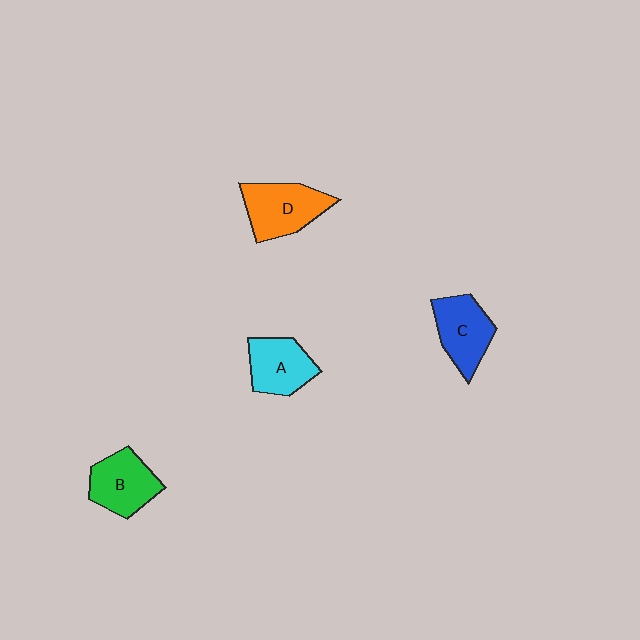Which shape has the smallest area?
Shape A (cyan).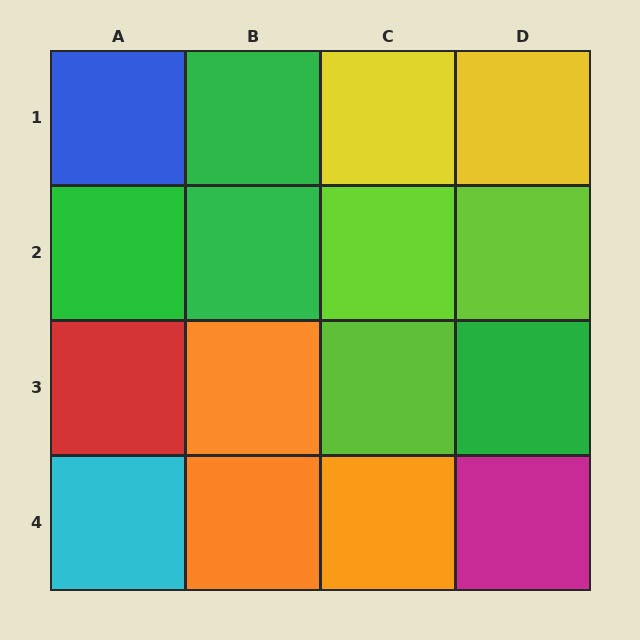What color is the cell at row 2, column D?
Lime.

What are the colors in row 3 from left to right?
Red, orange, lime, green.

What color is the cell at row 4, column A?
Cyan.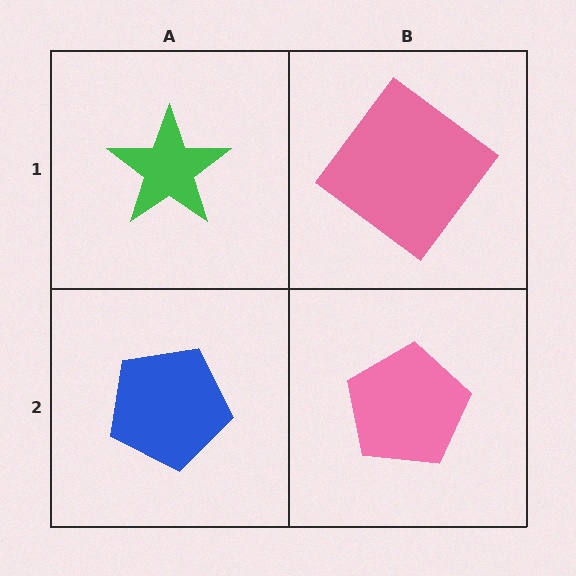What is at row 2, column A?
A blue pentagon.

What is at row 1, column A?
A green star.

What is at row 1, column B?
A pink diamond.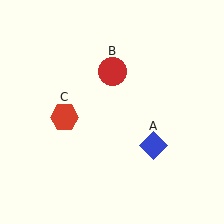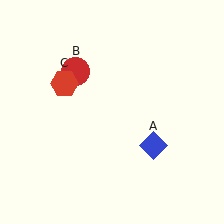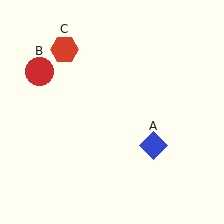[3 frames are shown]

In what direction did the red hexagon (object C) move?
The red hexagon (object C) moved up.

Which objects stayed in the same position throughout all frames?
Blue diamond (object A) remained stationary.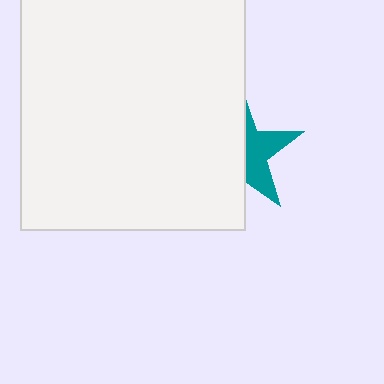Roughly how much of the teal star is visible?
A small part of it is visible (roughly 42%).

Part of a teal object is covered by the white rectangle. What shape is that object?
It is a star.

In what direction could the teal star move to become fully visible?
The teal star could move right. That would shift it out from behind the white rectangle entirely.